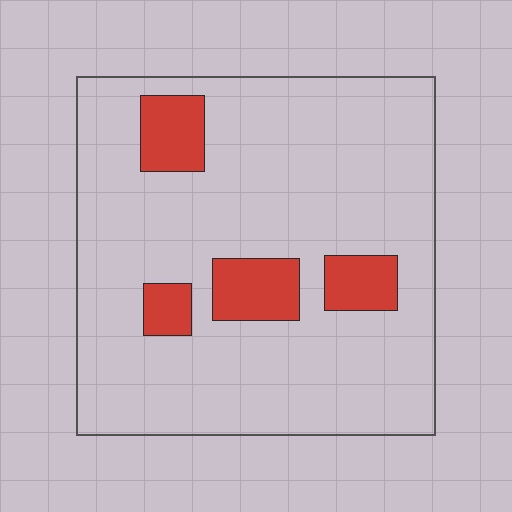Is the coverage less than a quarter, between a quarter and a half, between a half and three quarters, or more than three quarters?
Less than a quarter.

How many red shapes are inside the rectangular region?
4.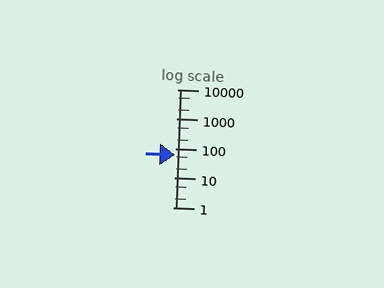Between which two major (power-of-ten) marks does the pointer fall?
The pointer is between 10 and 100.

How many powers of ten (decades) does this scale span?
The scale spans 4 decades, from 1 to 10000.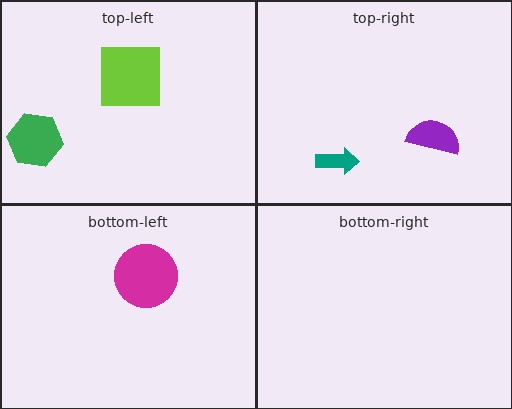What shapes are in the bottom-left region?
The magenta circle.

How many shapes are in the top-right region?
2.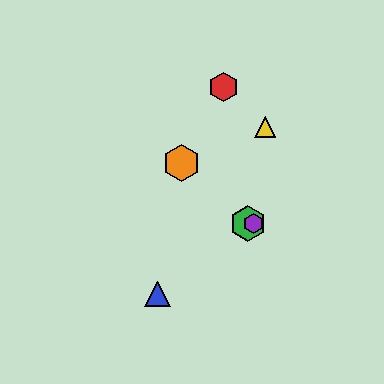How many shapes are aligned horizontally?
2 shapes (the green hexagon, the purple hexagon) are aligned horizontally.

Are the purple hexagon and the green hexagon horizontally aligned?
Yes, both are at y≈223.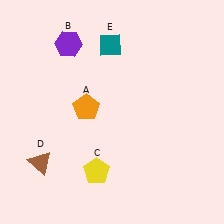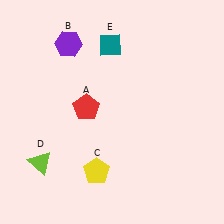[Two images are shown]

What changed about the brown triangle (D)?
In Image 1, D is brown. In Image 2, it changed to lime.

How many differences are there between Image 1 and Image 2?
There are 2 differences between the two images.